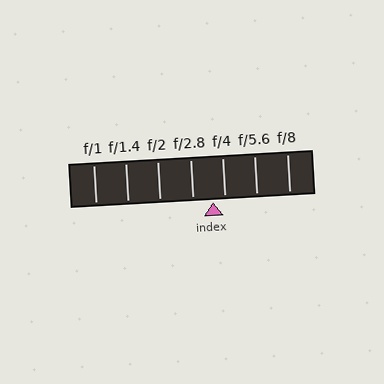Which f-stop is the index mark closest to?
The index mark is closest to f/4.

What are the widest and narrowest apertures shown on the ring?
The widest aperture shown is f/1 and the narrowest is f/8.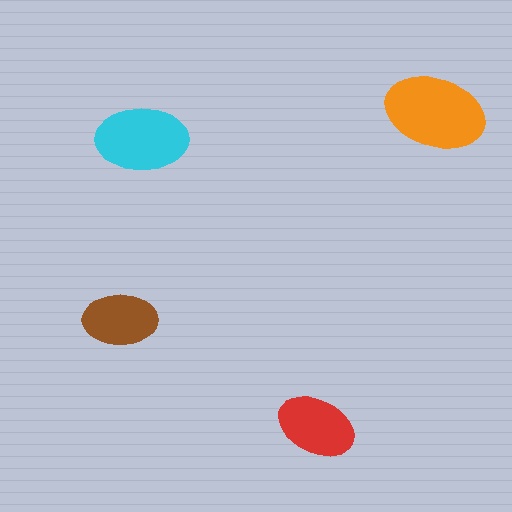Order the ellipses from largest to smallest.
the orange one, the cyan one, the red one, the brown one.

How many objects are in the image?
There are 4 objects in the image.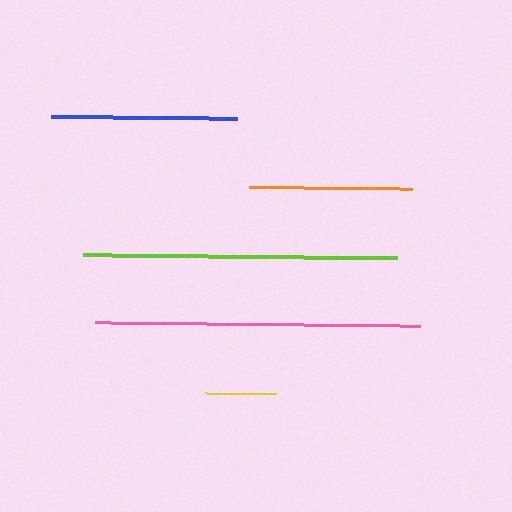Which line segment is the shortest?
The yellow line is the shortest at approximately 71 pixels.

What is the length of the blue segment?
The blue segment is approximately 186 pixels long.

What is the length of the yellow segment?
The yellow segment is approximately 71 pixels long.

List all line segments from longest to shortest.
From longest to shortest: pink, lime, blue, orange, yellow.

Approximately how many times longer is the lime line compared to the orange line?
The lime line is approximately 1.9 times the length of the orange line.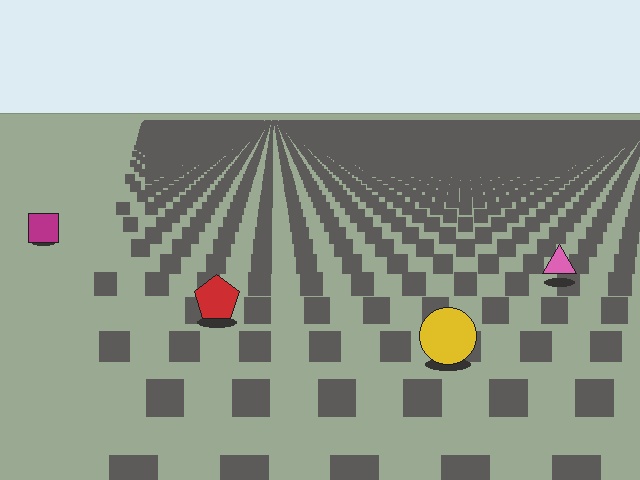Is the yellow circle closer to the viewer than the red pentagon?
Yes. The yellow circle is closer — you can tell from the texture gradient: the ground texture is coarser near it.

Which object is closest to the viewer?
The yellow circle is closest. The texture marks near it are larger and more spread out.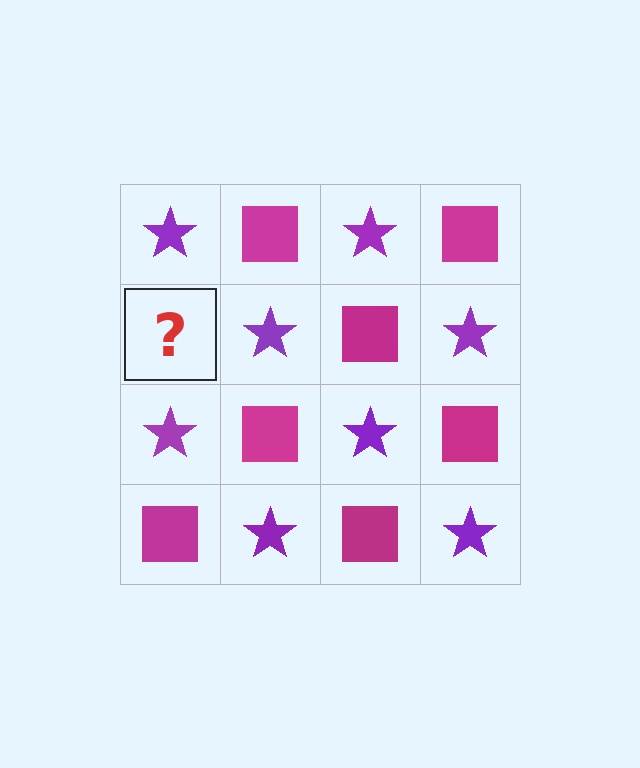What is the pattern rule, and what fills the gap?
The rule is that it alternates purple star and magenta square in a checkerboard pattern. The gap should be filled with a magenta square.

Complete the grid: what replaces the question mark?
The question mark should be replaced with a magenta square.